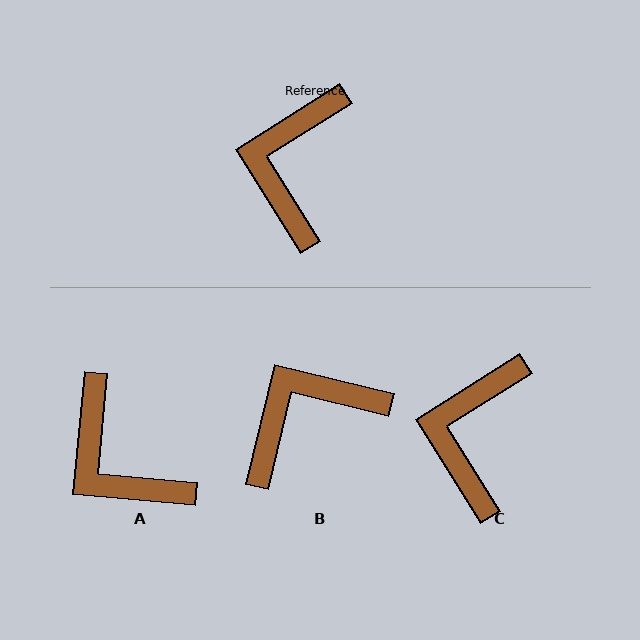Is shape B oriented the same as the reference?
No, it is off by about 46 degrees.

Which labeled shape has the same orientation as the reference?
C.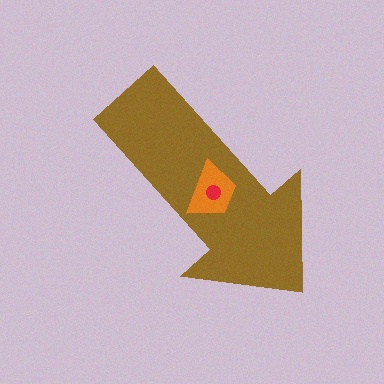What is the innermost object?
The red circle.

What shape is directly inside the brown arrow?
The orange trapezoid.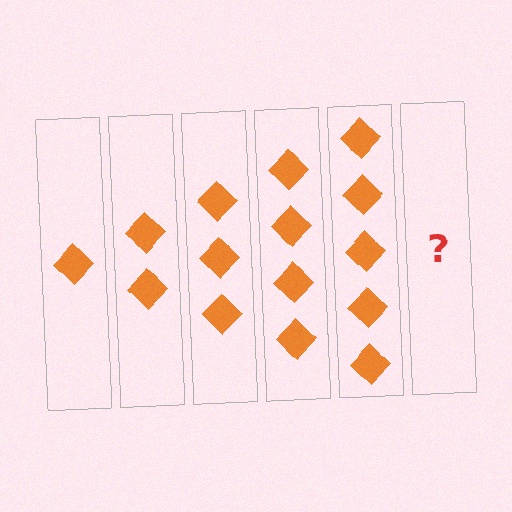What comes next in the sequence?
The next element should be 6 diamonds.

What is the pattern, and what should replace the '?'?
The pattern is that each step adds one more diamond. The '?' should be 6 diamonds.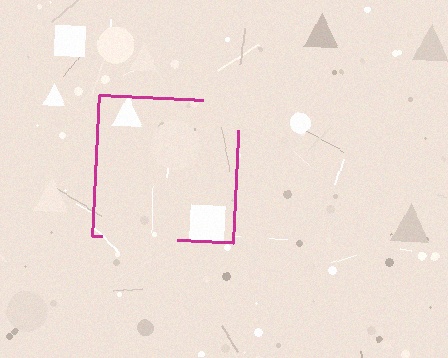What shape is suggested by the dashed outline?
The dashed outline suggests a square.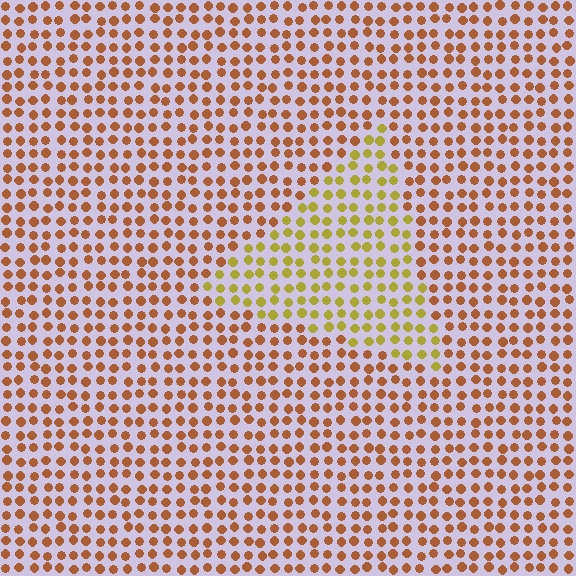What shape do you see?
I see a triangle.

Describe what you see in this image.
The image is filled with small brown elements in a uniform arrangement. A triangle-shaped region is visible where the elements are tinted to a slightly different hue, forming a subtle color boundary.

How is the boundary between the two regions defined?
The boundary is defined purely by a slight shift in hue (about 37 degrees). Spacing, size, and orientation are identical on both sides.